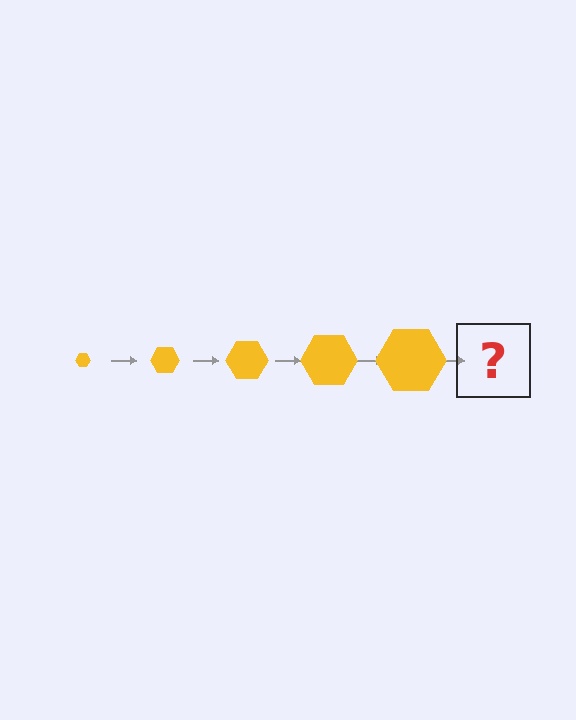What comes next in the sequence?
The next element should be a yellow hexagon, larger than the previous one.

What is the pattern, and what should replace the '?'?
The pattern is that the hexagon gets progressively larger each step. The '?' should be a yellow hexagon, larger than the previous one.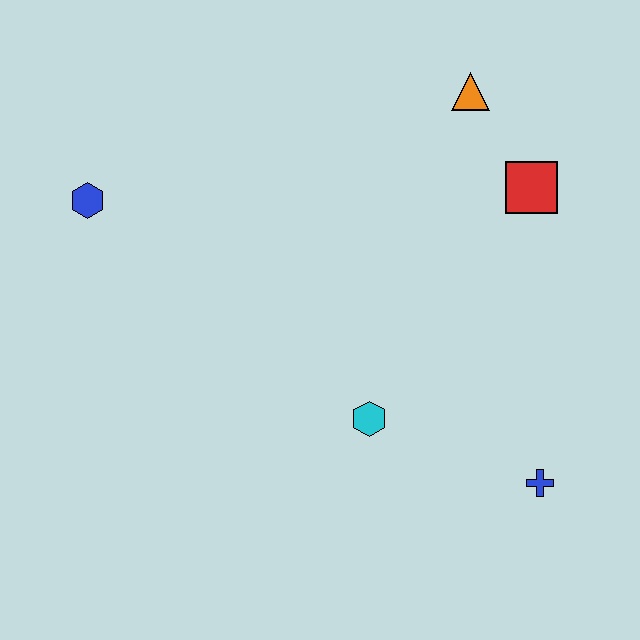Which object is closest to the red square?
The orange triangle is closest to the red square.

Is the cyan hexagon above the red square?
No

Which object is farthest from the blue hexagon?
The blue cross is farthest from the blue hexagon.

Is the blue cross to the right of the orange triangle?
Yes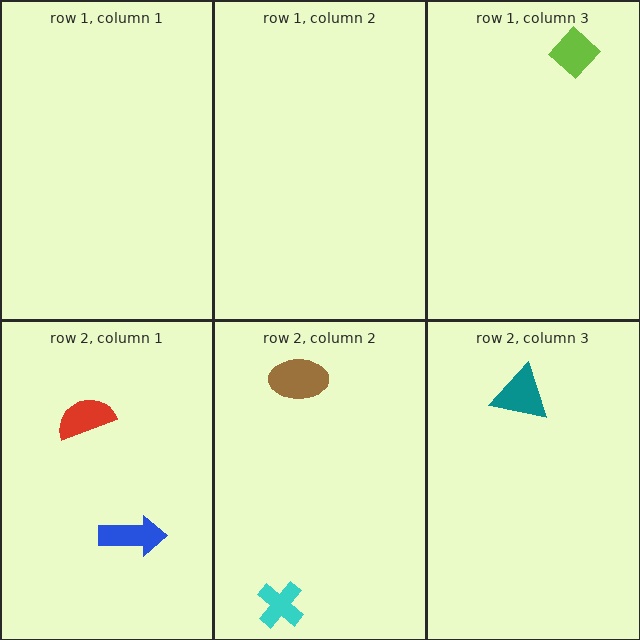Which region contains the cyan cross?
The row 2, column 2 region.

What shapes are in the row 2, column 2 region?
The cyan cross, the brown ellipse.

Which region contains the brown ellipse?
The row 2, column 2 region.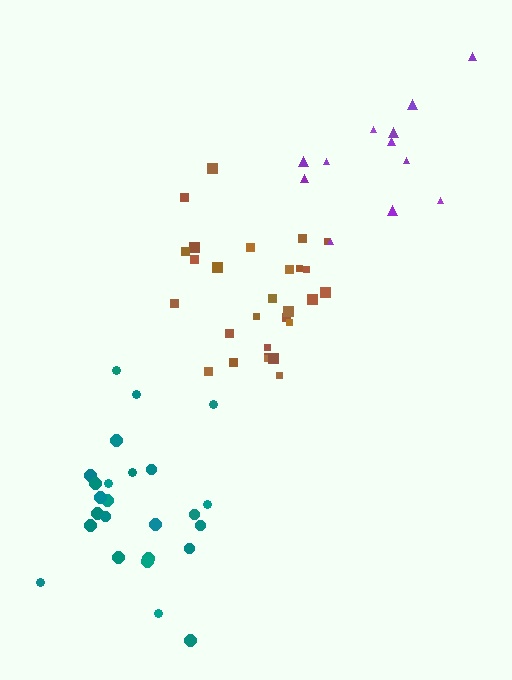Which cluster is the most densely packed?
Brown.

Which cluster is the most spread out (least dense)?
Purple.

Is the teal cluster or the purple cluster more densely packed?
Teal.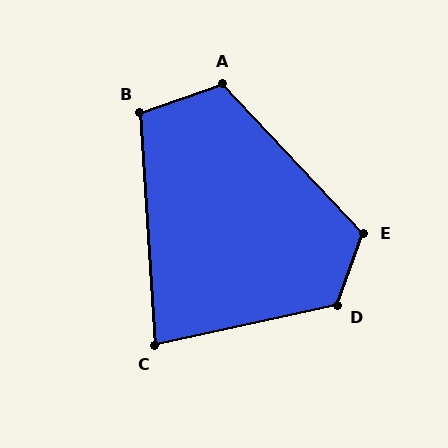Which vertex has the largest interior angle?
D, at approximately 122 degrees.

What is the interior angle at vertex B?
Approximately 105 degrees (obtuse).